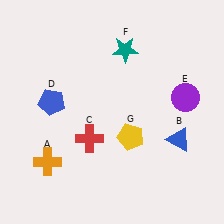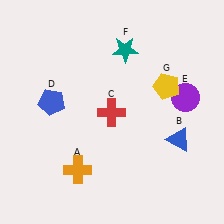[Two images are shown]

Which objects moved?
The objects that moved are: the orange cross (A), the red cross (C), the yellow pentagon (G).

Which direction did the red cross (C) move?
The red cross (C) moved up.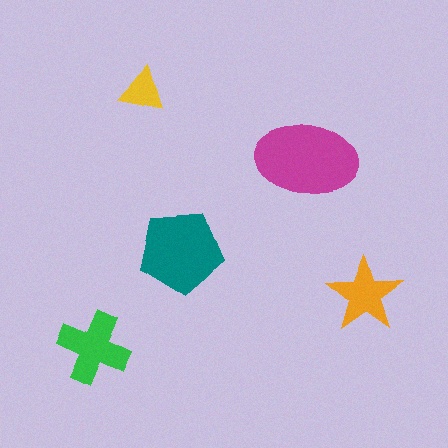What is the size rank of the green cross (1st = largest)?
3rd.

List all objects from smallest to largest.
The yellow triangle, the orange star, the green cross, the teal pentagon, the magenta ellipse.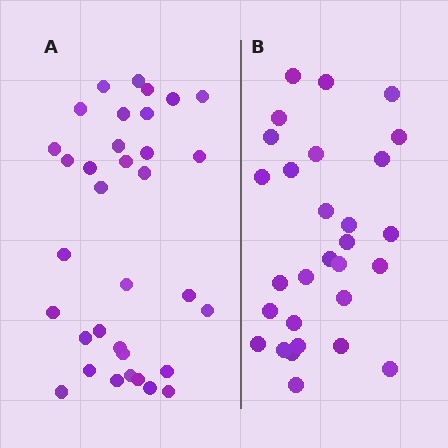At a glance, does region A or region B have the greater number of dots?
Region A (the left region) has more dots.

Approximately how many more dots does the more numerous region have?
Region A has about 5 more dots than region B.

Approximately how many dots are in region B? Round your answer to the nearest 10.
About 30 dots. (The exact count is 29, which rounds to 30.)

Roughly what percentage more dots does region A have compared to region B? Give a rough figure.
About 15% more.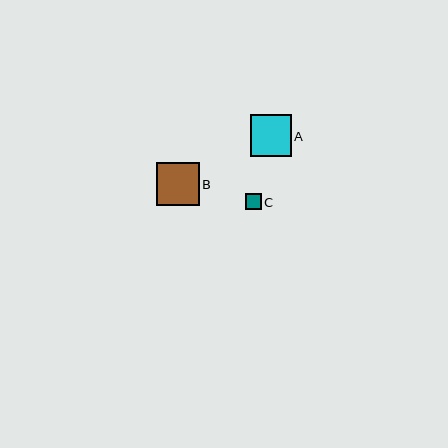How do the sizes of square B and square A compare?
Square B and square A are approximately the same size.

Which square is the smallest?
Square C is the smallest with a size of approximately 16 pixels.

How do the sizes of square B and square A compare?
Square B and square A are approximately the same size.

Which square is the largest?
Square B is the largest with a size of approximately 43 pixels.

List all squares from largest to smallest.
From largest to smallest: B, A, C.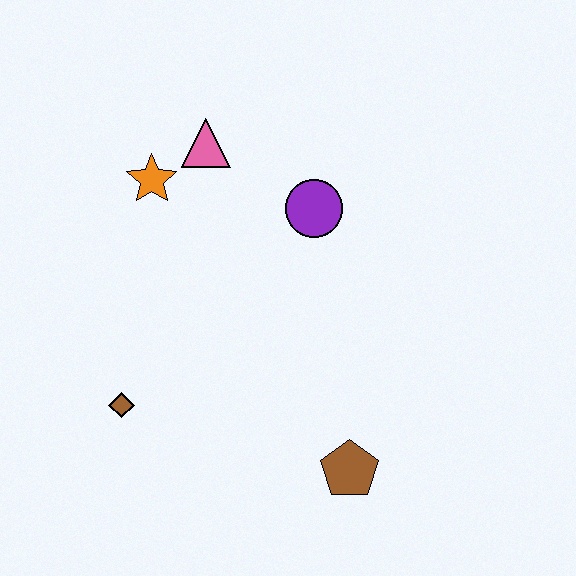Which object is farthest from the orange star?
The brown pentagon is farthest from the orange star.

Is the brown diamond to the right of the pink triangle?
No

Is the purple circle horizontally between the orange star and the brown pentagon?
Yes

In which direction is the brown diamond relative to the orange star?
The brown diamond is below the orange star.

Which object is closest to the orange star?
The pink triangle is closest to the orange star.